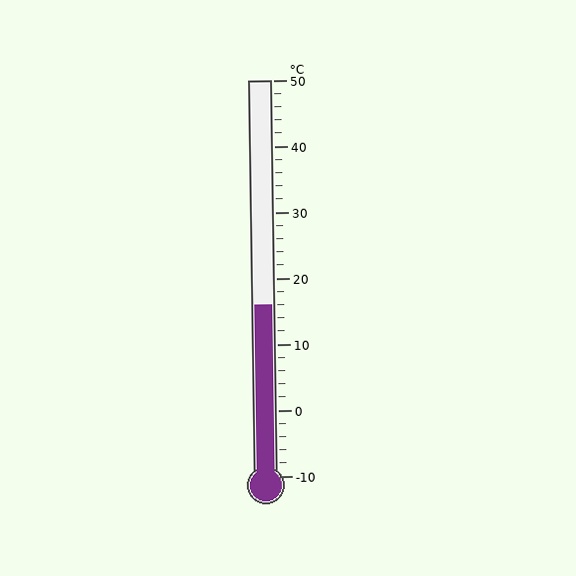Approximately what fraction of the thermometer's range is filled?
The thermometer is filled to approximately 45% of its range.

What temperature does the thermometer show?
The thermometer shows approximately 16°C.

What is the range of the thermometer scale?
The thermometer scale ranges from -10°C to 50°C.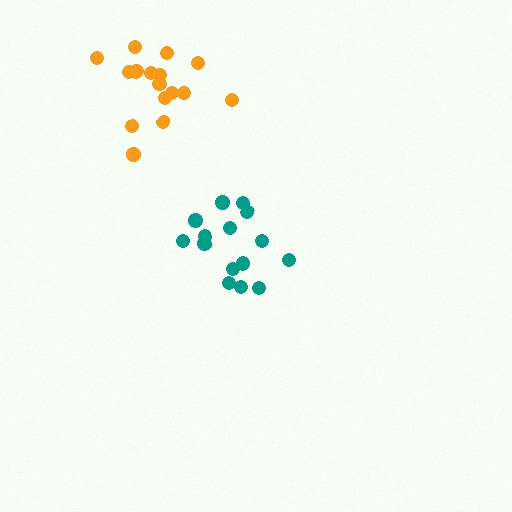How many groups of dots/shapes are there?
There are 2 groups.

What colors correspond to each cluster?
The clusters are colored: orange, teal.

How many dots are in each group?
Group 1: 17 dots, Group 2: 15 dots (32 total).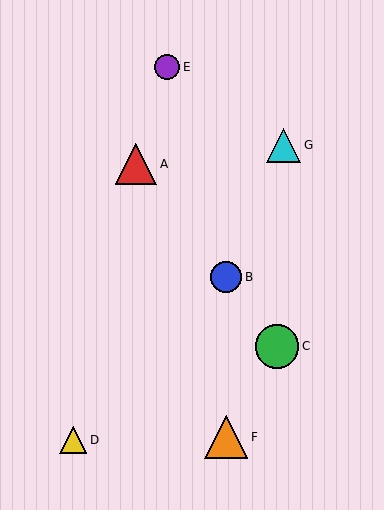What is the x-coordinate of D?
Object D is at x≈73.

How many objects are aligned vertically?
2 objects (B, F) are aligned vertically.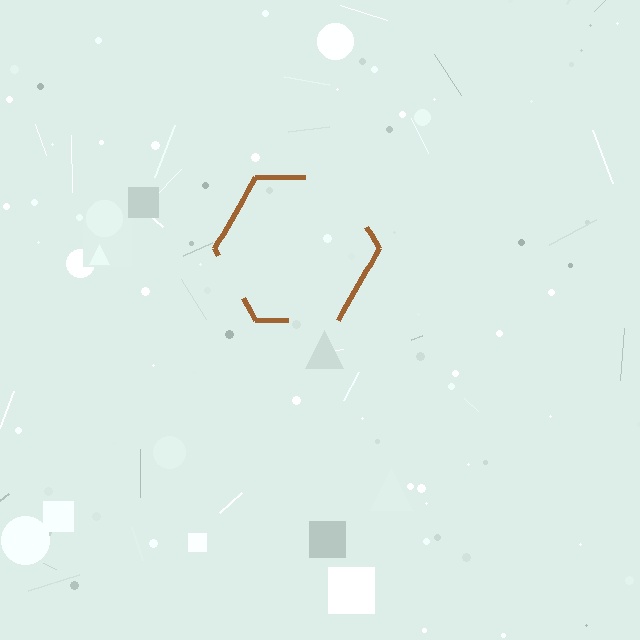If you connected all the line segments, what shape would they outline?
They would outline a hexagon.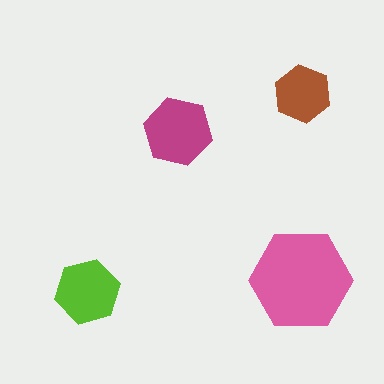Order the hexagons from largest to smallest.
the pink one, the magenta one, the lime one, the brown one.